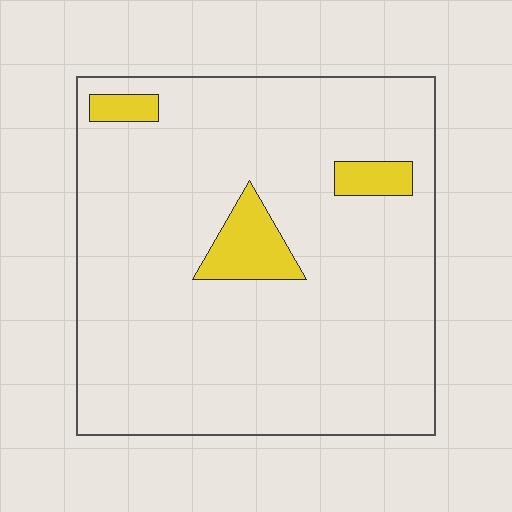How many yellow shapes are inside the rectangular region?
3.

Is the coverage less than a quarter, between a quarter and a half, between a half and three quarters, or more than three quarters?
Less than a quarter.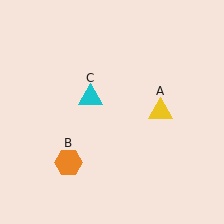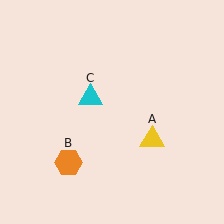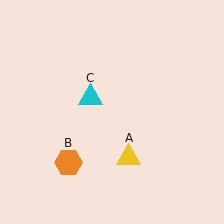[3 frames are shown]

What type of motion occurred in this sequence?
The yellow triangle (object A) rotated clockwise around the center of the scene.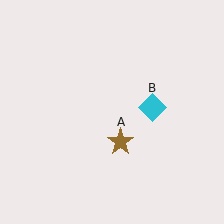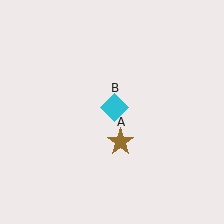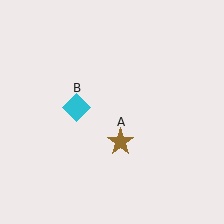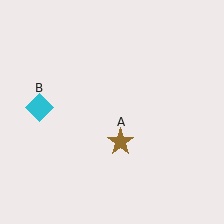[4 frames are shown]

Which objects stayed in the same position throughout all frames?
Brown star (object A) remained stationary.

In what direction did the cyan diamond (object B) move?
The cyan diamond (object B) moved left.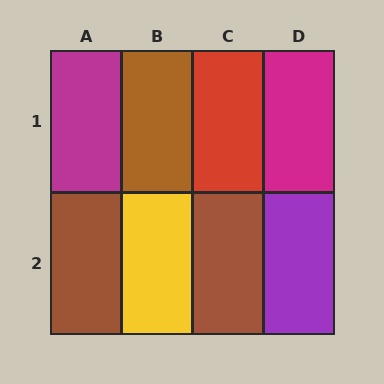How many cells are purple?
1 cell is purple.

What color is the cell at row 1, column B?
Brown.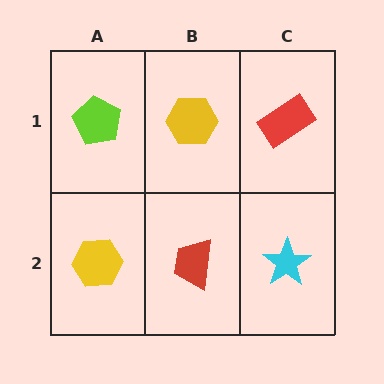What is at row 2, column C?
A cyan star.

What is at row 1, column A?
A lime pentagon.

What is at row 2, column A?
A yellow hexagon.